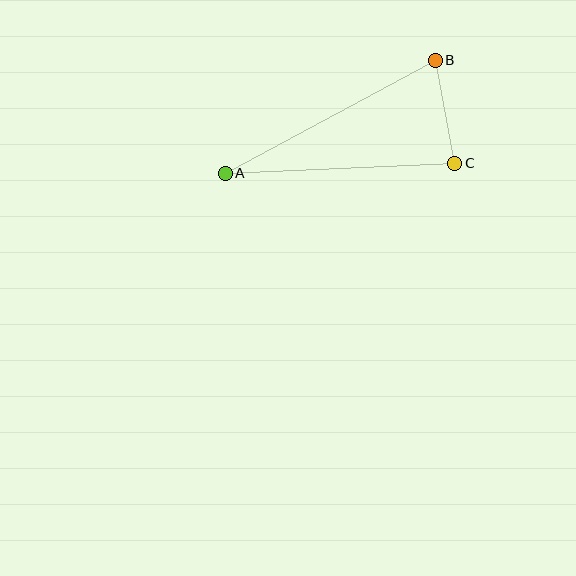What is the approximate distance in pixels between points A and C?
The distance between A and C is approximately 230 pixels.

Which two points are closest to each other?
Points B and C are closest to each other.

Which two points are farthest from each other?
Points A and B are farthest from each other.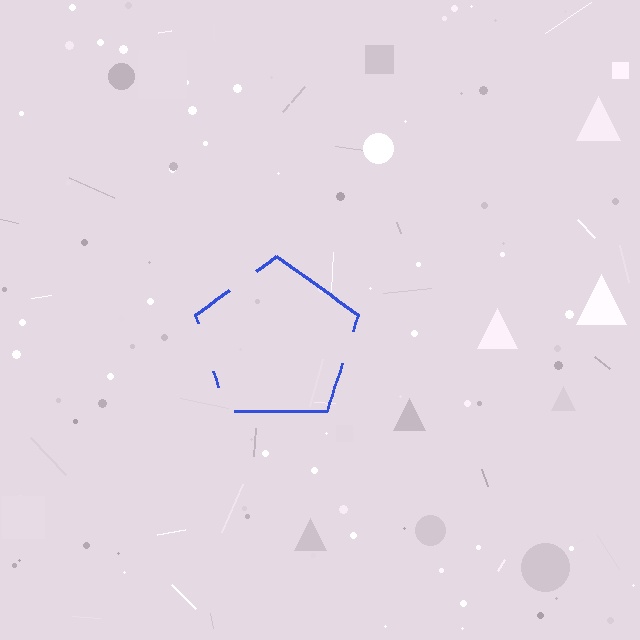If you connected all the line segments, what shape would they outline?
They would outline a pentagon.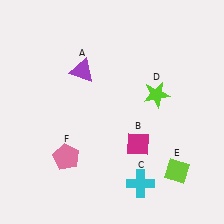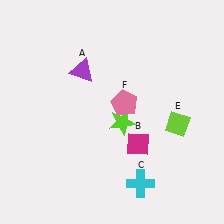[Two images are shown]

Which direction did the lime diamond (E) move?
The lime diamond (E) moved up.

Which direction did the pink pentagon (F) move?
The pink pentagon (F) moved right.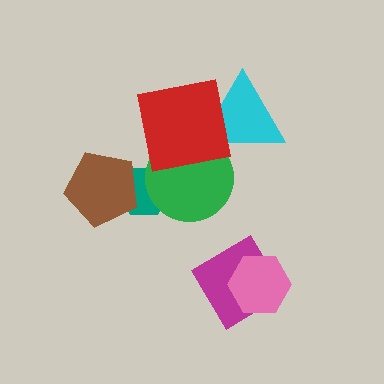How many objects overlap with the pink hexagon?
1 object overlaps with the pink hexagon.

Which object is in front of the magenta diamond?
The pink hexagon is in front of the magenta diamond.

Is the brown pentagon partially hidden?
No, no other shape covers it.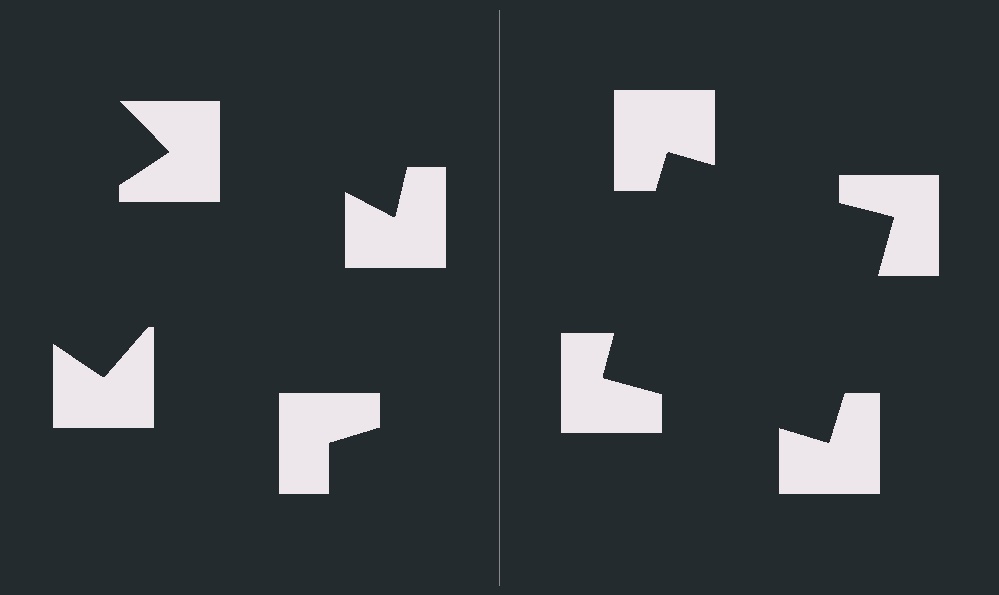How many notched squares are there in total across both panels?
8 — 4 on each side.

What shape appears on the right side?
An illusory square.